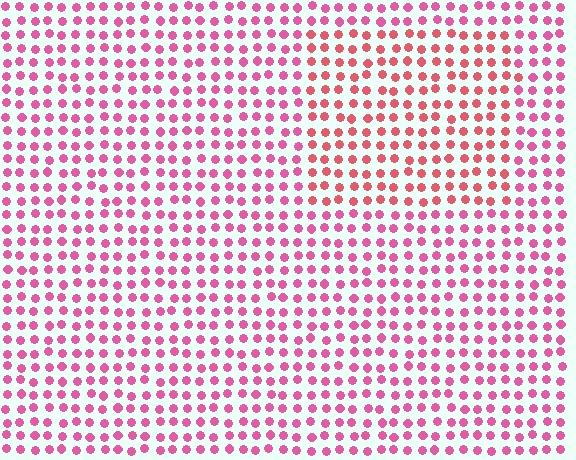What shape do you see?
I see a rectangle.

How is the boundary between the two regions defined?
The boundary is defined purely by a slight shift in hue (about 25 degrees). Spacing, size, and orientation are identical on both sides.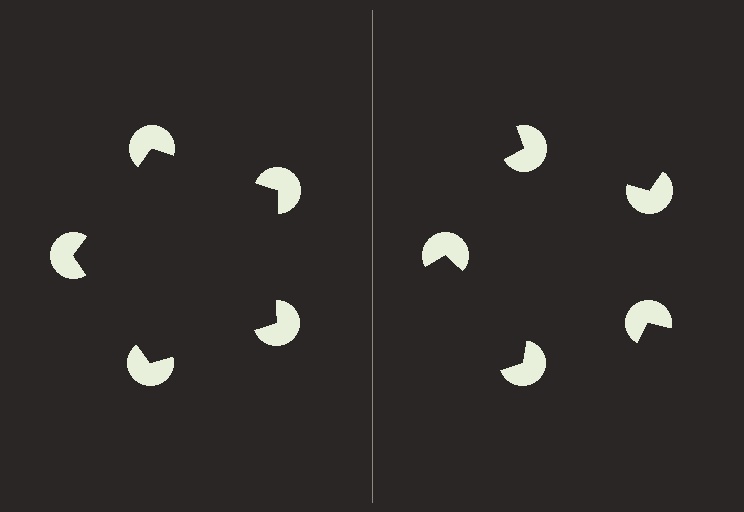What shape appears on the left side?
An illusory pentagon.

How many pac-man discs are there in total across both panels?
10 — 5 on each side.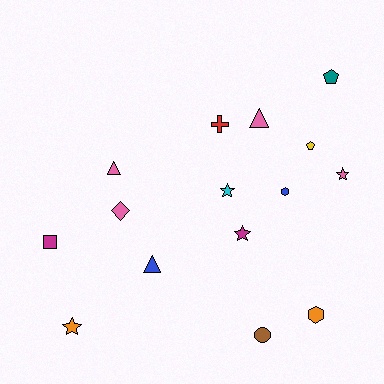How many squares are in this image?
There is 1 square.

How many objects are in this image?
There are 15 objects.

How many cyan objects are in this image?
There is 1 cyan object.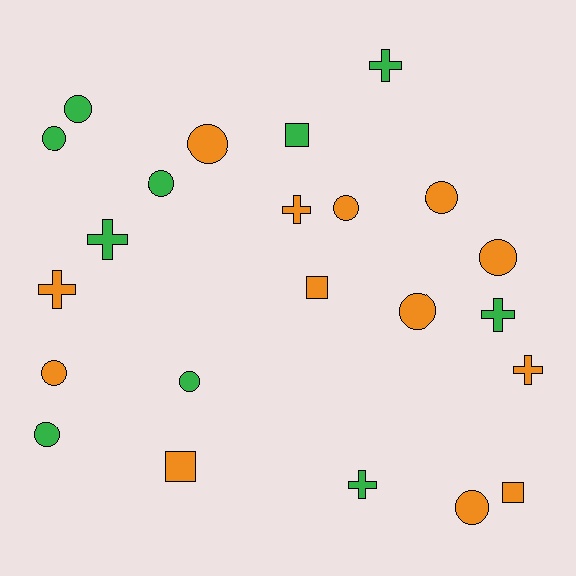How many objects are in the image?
There are 23 objects.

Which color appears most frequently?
Orange, with 13 objects.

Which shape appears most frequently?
Circle, with 12 objects.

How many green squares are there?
There is 1 green square.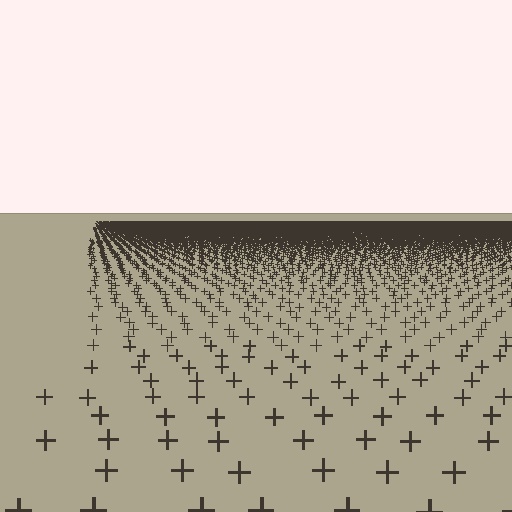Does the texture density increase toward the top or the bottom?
Density increases toward the top.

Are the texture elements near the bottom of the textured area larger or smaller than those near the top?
Larger. Near the bottom, elements are closer to the viewer and appear at a bigger on-screen size.